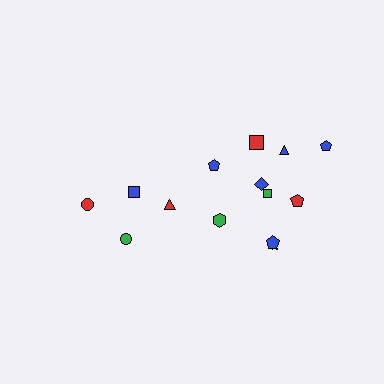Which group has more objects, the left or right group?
The right group.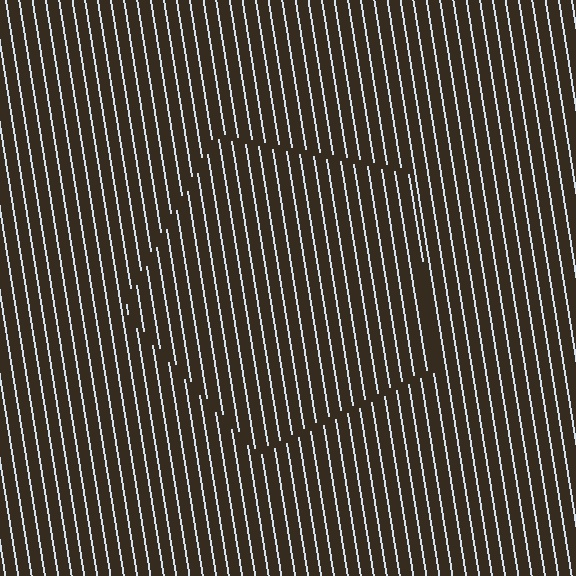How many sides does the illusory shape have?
5 sides — the line-ends trace a pentagon.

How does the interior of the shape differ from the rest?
The interior of the shape contains the same grating, shifted by half a period — the contour is defined by the phase discontinuity where line-ends from the inner and outer gratings abut.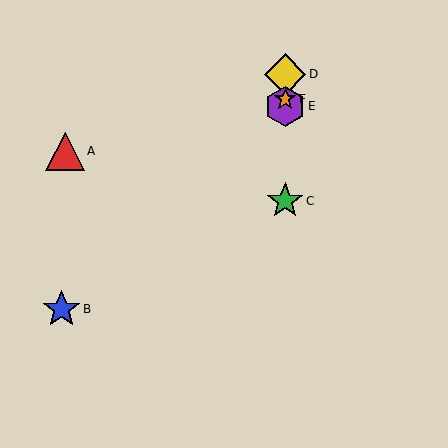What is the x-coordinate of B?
Object B is at x≈62.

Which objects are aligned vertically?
Objects C, D, E, F are aligned vertically.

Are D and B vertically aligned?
No, D is at x≈285 and B is at x≈62.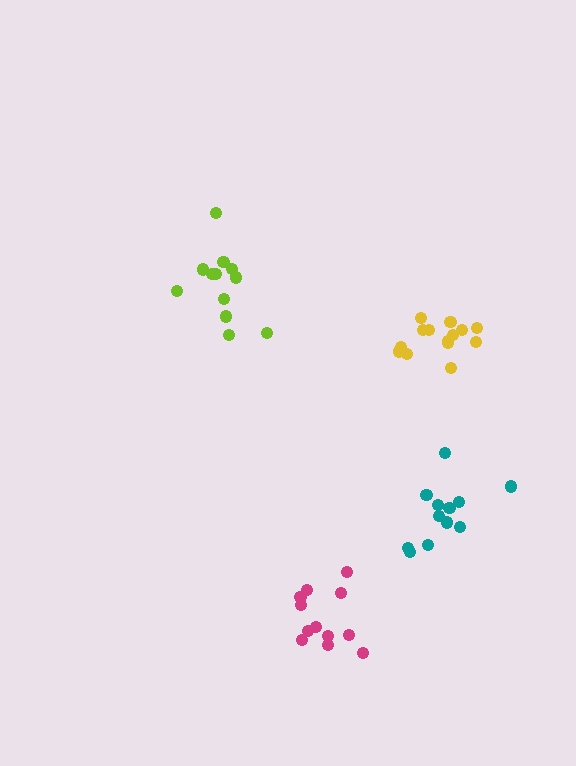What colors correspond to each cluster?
The clusters are colored: teal, magenta, lime, yellow.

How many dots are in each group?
Group 1: 12 dots, Group 2: 12 dots, Group 3: 12 dots, Group 4: 14 dots (50 total).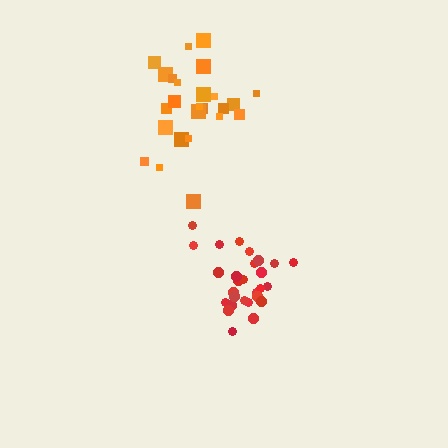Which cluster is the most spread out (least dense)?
Orange.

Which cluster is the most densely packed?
Red.